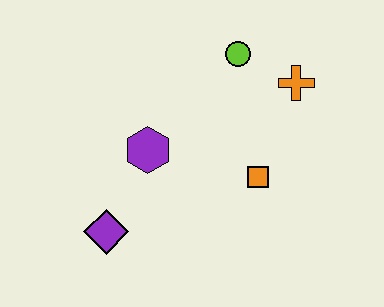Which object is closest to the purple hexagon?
The purple diamond is closest to the purple hexagon.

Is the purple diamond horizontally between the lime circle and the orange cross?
No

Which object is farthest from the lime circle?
The purple diamond is farthest from the lime circle.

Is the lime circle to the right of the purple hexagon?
Yes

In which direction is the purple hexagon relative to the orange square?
The purple hexagon is to the left of the orange square.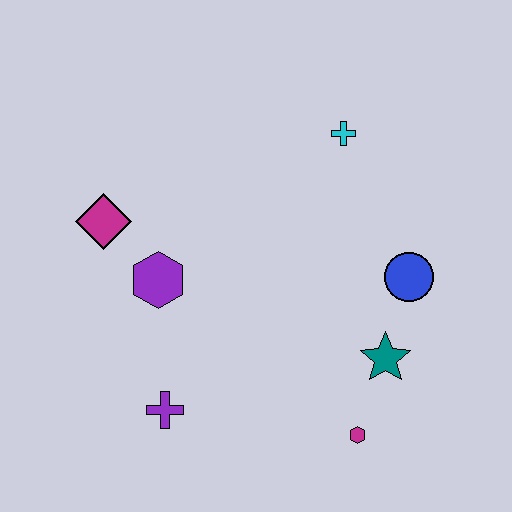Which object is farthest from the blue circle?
The magenta diamond is farthest from the blue circle.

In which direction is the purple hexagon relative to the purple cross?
The purple hexagon is above the purple cross.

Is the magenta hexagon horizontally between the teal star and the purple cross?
Yes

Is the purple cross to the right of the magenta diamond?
Yes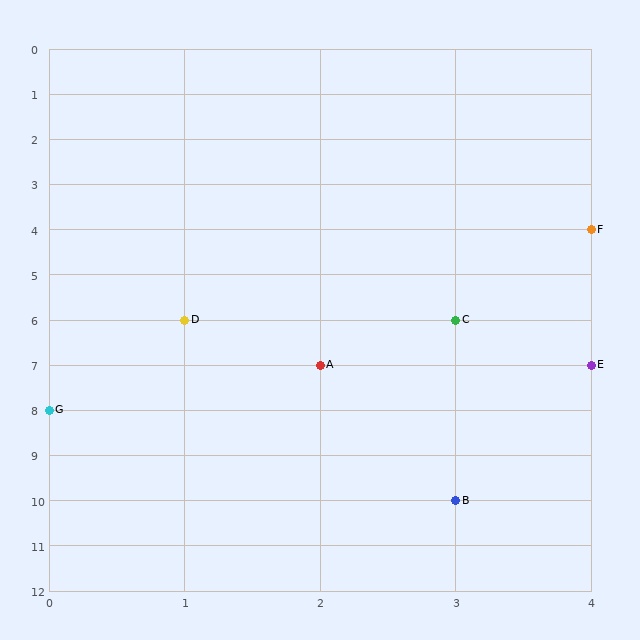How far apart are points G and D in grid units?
Points G and D are 1 column and 2 rows apart (about 2.2 grid units diagonally).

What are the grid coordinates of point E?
Point E is at grid coordinates (4, 7).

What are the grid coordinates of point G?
Point G is at grid coordinates (0, 8).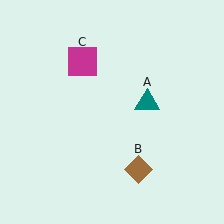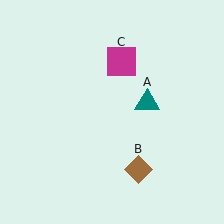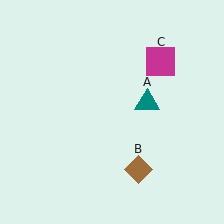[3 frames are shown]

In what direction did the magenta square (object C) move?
The magenta square (object C) moved right.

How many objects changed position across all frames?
1 object changed position: magenta square (object C).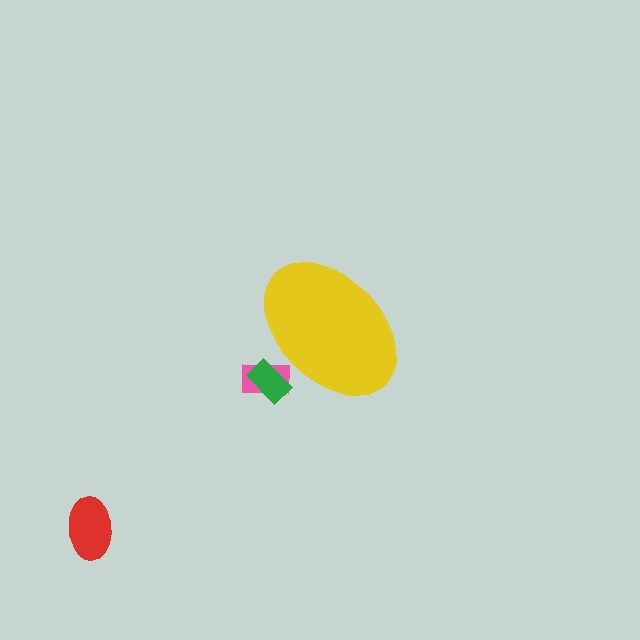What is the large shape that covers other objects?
A yellow ellipse.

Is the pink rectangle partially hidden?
Yes, the pink rectangle is partially hidden behind the yellow ellipse.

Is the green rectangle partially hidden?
Yes, the green rectangle is partially hidden behind the yellow ellipse.